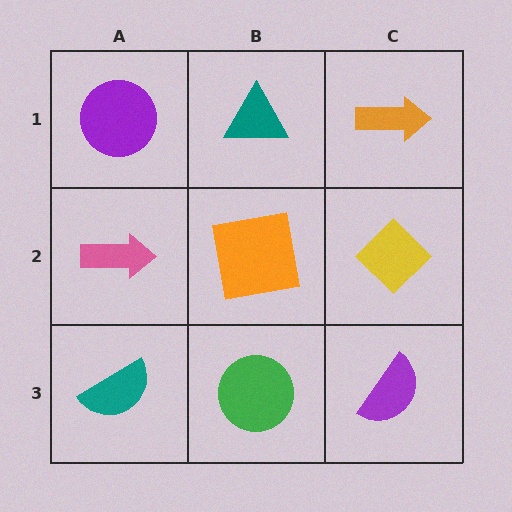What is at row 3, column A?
A teal semicircle.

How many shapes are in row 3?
3 shapes.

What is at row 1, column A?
A purple circle.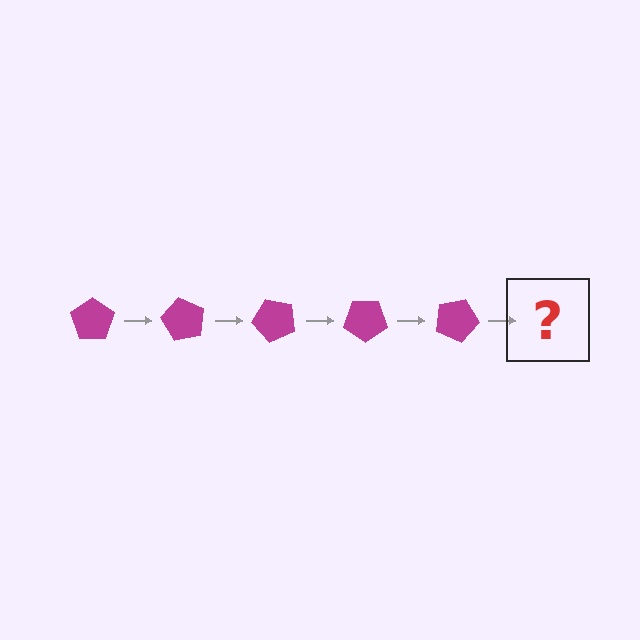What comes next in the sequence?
The next element should be a magenta pentagon rotated 300 degrees.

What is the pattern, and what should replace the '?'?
The pattern is that the pentagon rotates 60 degrees each step. The '?' should be a magenta pentagon rotated 300 degrees.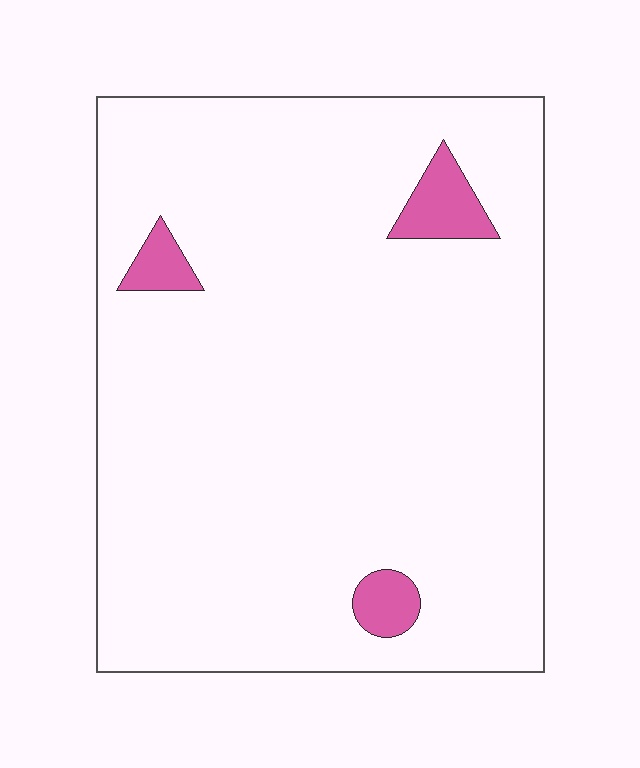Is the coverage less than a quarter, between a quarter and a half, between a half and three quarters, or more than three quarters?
Less than a quarter.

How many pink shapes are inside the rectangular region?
3.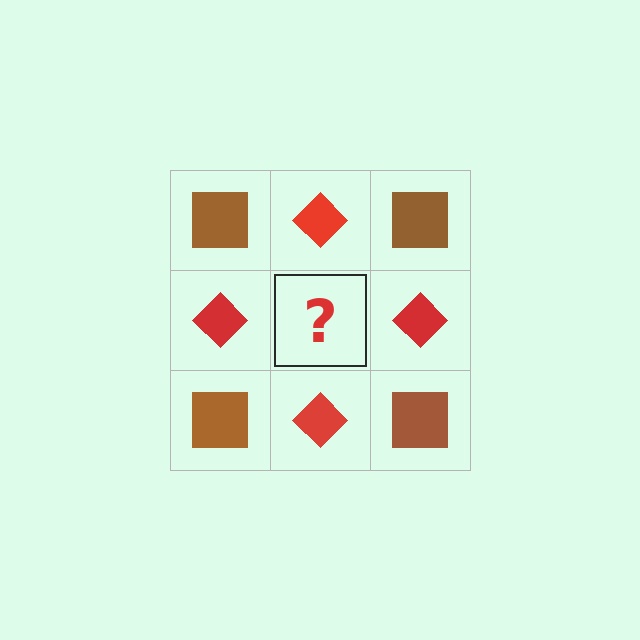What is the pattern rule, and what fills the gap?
The rule is that it alternates brown square and red diamond in a checkerboard pattern. The gap should be filled with a brown square.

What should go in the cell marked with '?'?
The missing cell should contain a brown square.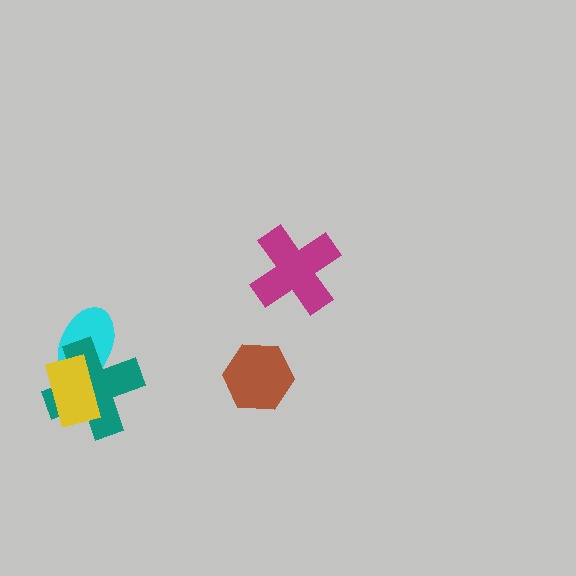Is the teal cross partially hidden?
Yes, it is partially covered by another shape.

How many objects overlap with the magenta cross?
0 objects overlap with the magenta cross.